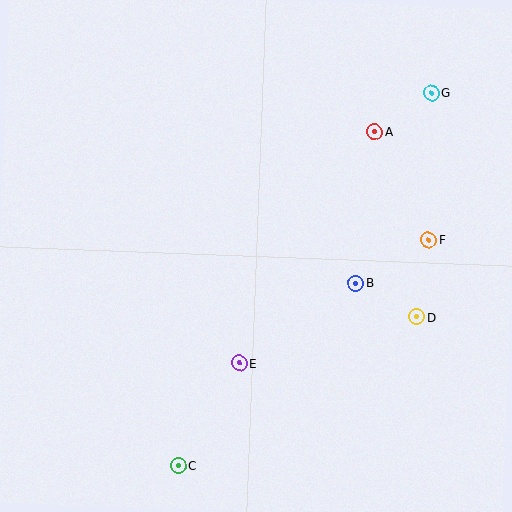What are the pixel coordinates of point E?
Point E is at (239, 363).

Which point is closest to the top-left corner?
Point A is closest to the top-left corner.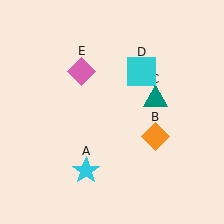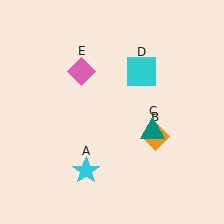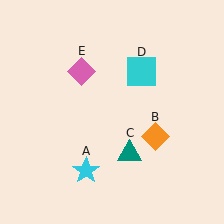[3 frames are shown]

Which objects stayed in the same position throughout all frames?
Cyan star (object A) and orange diamond (object B) and cyan square (object D) and pink diamond (object E) remained stationary.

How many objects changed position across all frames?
1 object changed position: teal triangle (object C).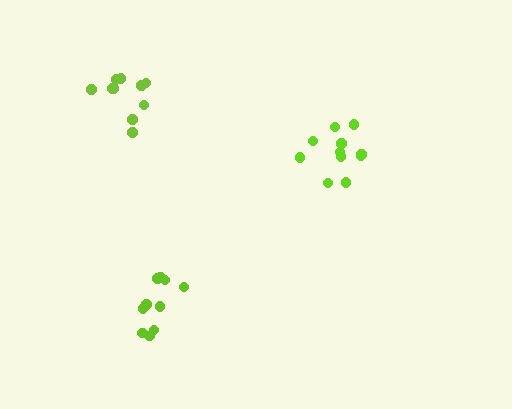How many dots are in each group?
Group 1: 11 dots, Group 2: 10 dots, Group 3: 10 dots (31 total).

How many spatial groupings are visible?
There are 3 spatial groupings.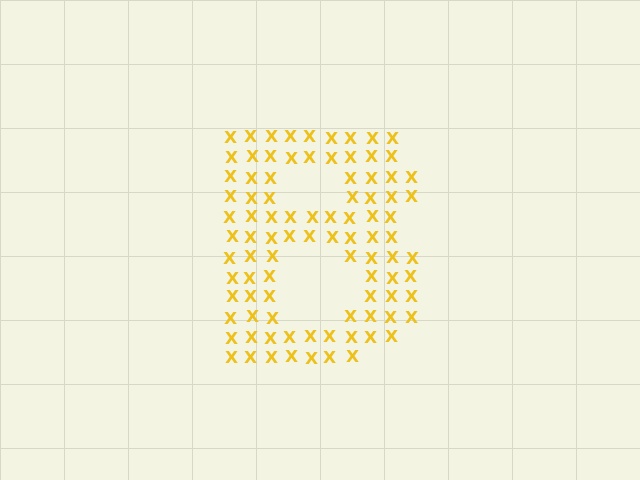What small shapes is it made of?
It is made of small letter X's.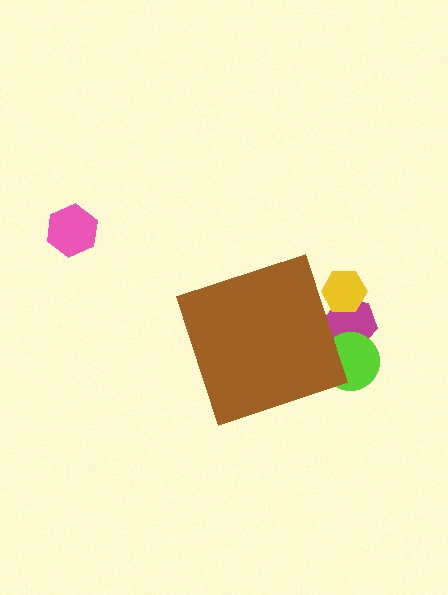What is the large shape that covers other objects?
A brown diamond.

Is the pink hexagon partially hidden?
No, the pink hexagon is fully visible.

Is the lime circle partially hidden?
Yes, the lime circle is partially hidden behind the brown diamond.